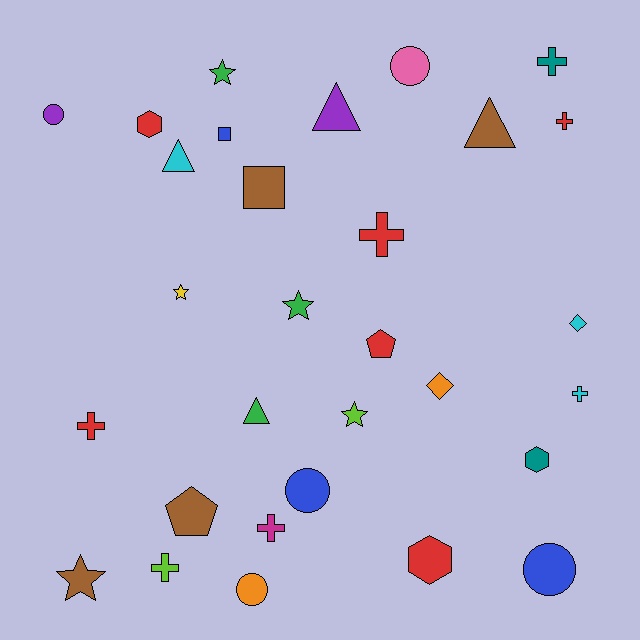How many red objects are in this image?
There are 6 red objects.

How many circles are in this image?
There are 5 circles.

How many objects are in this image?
There are 30 objects.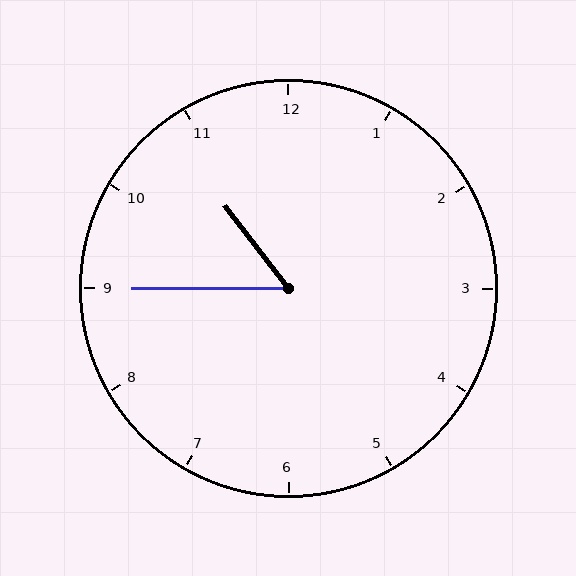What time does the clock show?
10:45.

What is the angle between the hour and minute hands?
Approximately 52 degrees.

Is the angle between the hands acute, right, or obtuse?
It is acute.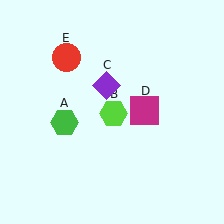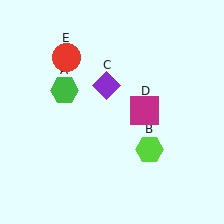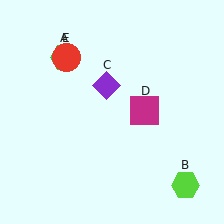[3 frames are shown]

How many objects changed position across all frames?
2 objects changed position: green hexagon (object A), lime hexagon (object B).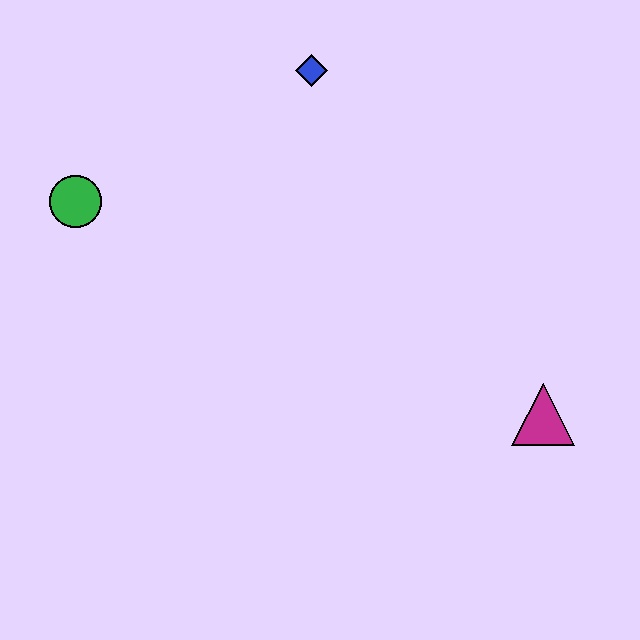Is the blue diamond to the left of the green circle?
No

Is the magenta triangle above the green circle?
No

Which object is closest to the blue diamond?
The green circle is closest to the blue diamond.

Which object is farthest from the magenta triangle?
The green circle is farthest from the magenta triangle.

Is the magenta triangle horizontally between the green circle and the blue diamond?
No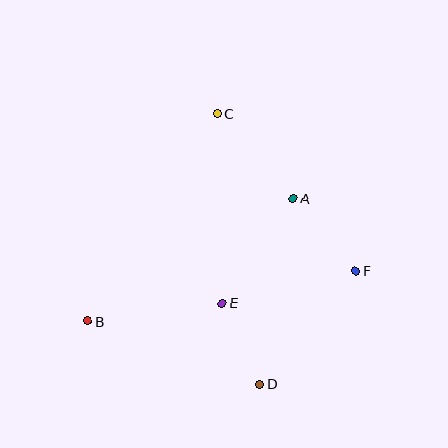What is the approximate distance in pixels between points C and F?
The distance between C and F is approximately 209 pixels.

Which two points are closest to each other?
Points D and E are closest to each other.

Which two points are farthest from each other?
Points C and D are farthest from each other.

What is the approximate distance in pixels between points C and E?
The distance between C and E is approximately 190 pixels.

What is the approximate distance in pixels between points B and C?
The distance between B and C is approximately 245 pixels.